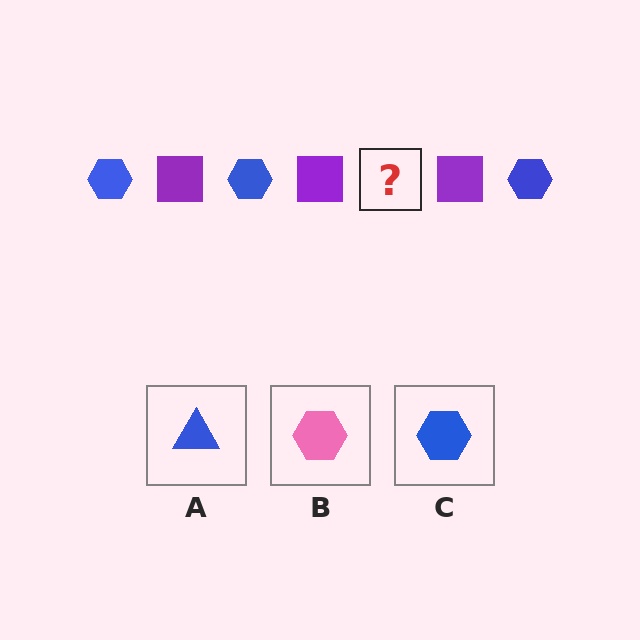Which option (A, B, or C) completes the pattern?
C.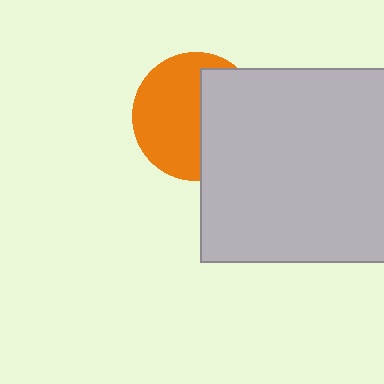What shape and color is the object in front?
The object in front is a light gray square.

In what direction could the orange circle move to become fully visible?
The orange circle could move left. That would shift it out from behind the light gray square entirely.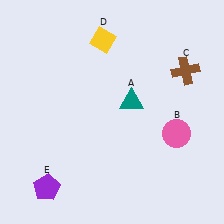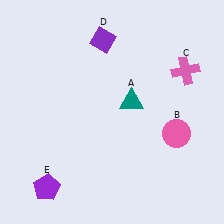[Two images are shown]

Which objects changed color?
C changed from brown to pink. D changed from yellow to purple.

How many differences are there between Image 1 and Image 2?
There are 2 differences between the two images.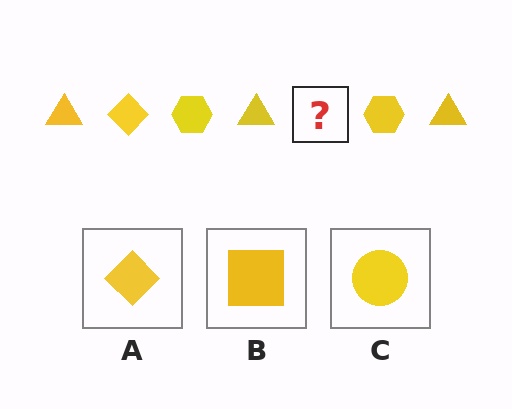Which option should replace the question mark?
Option A.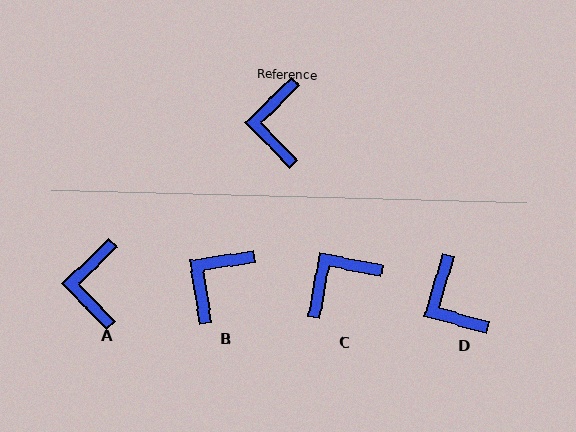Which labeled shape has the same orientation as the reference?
A.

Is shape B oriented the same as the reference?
No, it is off by about 35 degrees.